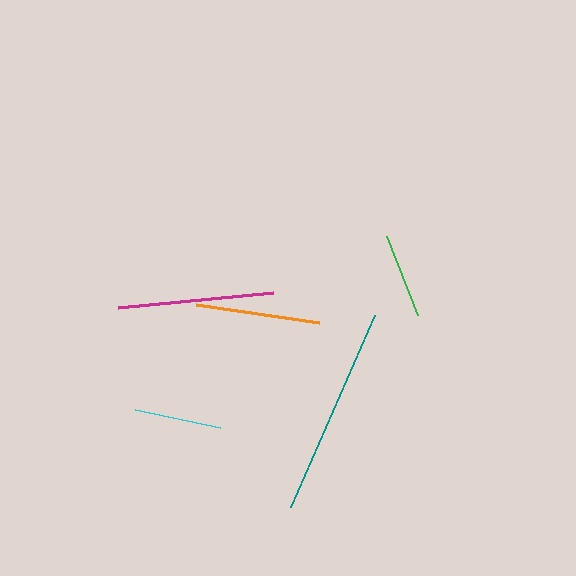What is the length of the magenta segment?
The magenta segment is approximately 156 pixels long.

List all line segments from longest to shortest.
From longest to shortest: teal, magenta, orange, cyan, green.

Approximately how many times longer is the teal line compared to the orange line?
The teal line is approximately 1.7 times the length of the orange line.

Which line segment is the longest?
The teal line is the longest at approximately 210 pixels.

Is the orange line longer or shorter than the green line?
The orange line is longer than the green line.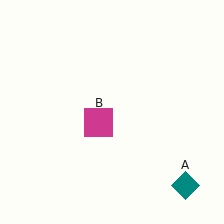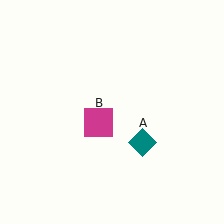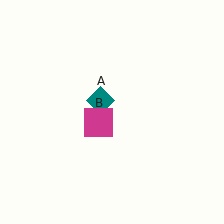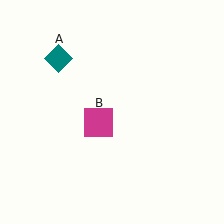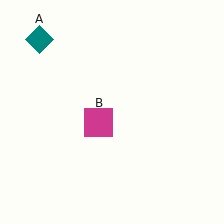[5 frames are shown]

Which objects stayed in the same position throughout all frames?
Magenta square (object B) remained stationary.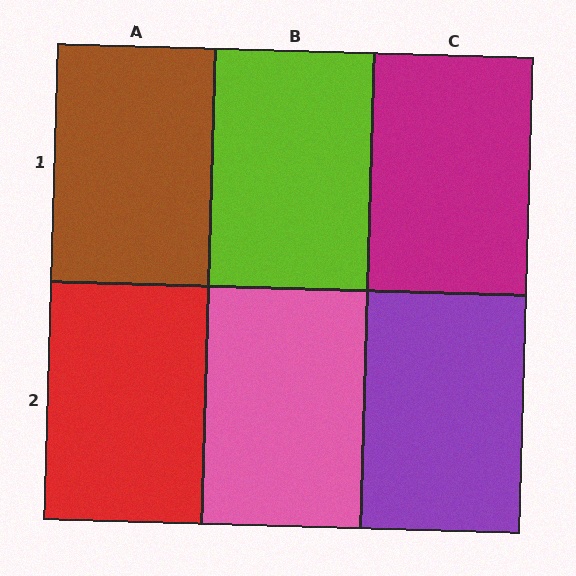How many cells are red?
1 cell is red.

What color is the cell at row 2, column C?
Purple.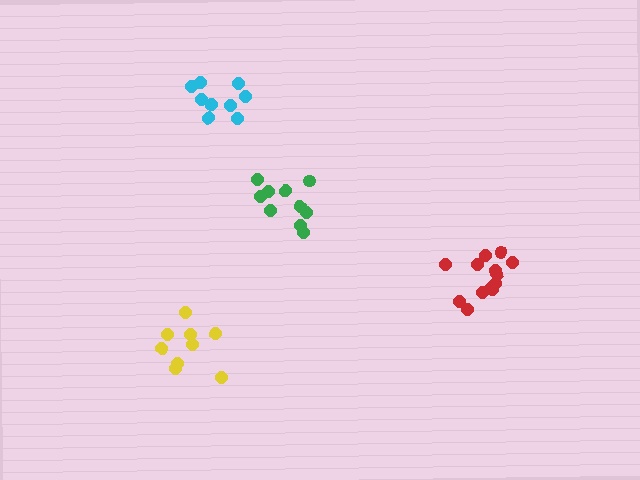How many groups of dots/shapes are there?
There are 4 groups.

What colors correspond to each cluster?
The clusters are colored: cyan, green, red, yellow.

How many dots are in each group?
Group 1: 9 dots, Group 2: 10 dots, Group 3: 13 dots, Group 4: 9 dots (41 total).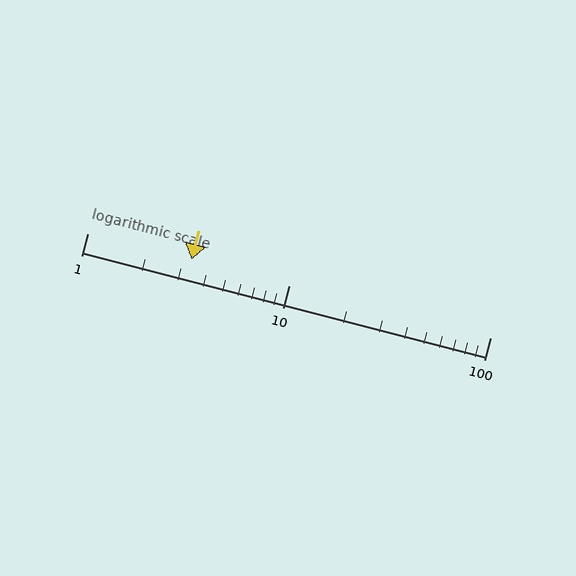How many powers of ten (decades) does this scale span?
The scale spans 2 decades, from 1 to 100.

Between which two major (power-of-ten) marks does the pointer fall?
The pointer is between 1 and 10.